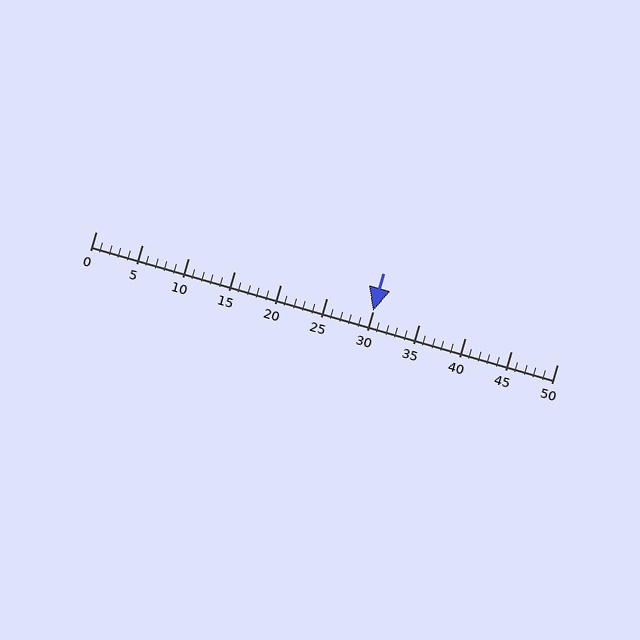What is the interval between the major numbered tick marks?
The major tick marks are spaced 5 units apart.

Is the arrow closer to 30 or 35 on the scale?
The arrow is closer to 30.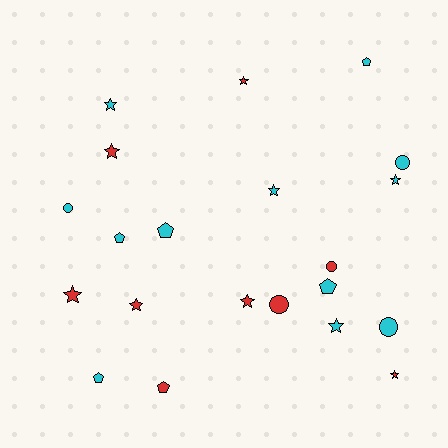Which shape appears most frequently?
Star, with 10 objects.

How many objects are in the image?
There are 21 objects.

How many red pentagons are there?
There is 1 red pentagon.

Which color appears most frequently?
Cyan, with 12 objects.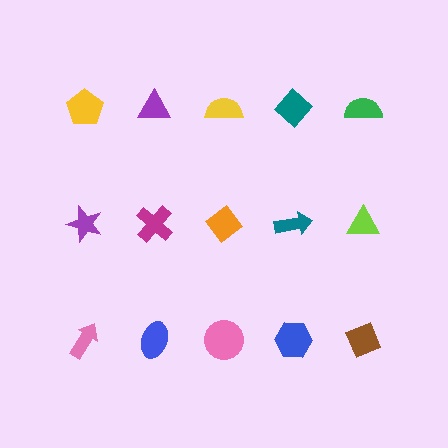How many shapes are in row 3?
5 shapes.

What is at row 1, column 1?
A yellow pentagon.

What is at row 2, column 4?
A teal arrow.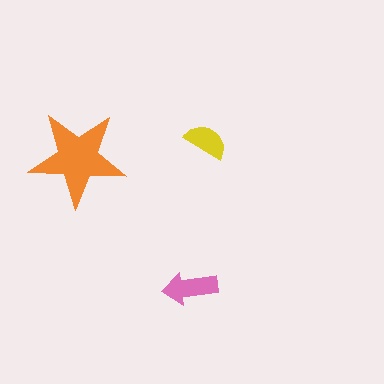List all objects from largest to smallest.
The orange star, the pink arrow, the yellow semicircle.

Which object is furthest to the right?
The yellow semicircle is rightmost.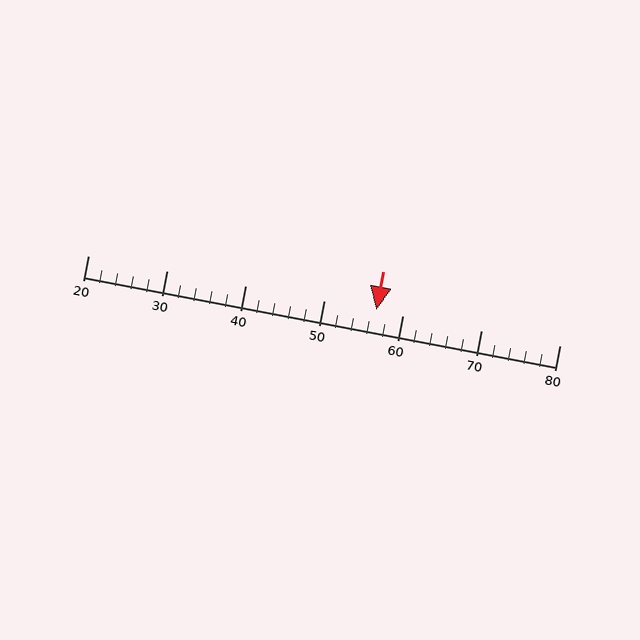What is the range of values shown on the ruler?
The ruler shows values from 20 to 80.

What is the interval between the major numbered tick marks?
The major tick marks are spaced 10 units apart.